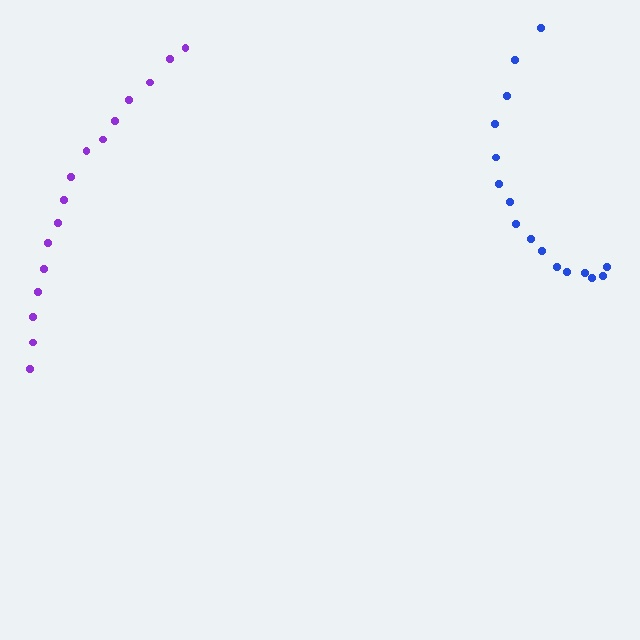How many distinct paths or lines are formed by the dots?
There are 2 distinct paths.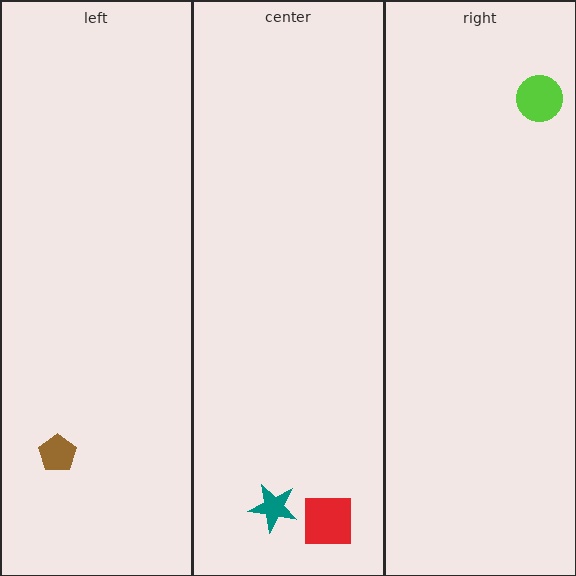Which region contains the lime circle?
The right region.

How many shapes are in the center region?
2.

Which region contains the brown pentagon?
The left region.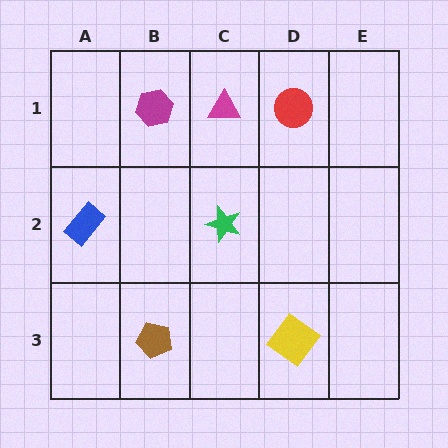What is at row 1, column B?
A magenta hexagon.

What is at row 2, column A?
A blue rectangle.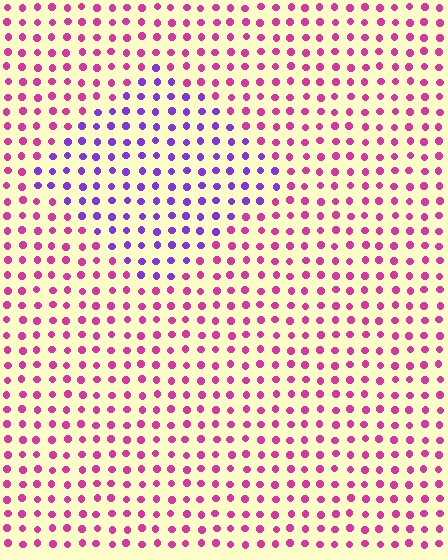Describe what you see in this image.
The image is filled with small magenta elements in a uniform arrangement. A diamond-shaped region is visible where the elements are tinted to a slightly different hue, forming a subtle color boundary.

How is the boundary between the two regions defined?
The boundary is defined purely by a slight shift in hue (about 50 degrees). Spacing, size, and orientation are identical on both sides.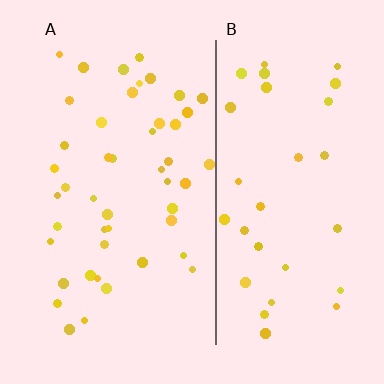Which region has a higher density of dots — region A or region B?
A (the left).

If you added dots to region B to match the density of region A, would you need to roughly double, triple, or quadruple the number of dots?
Approximately double.